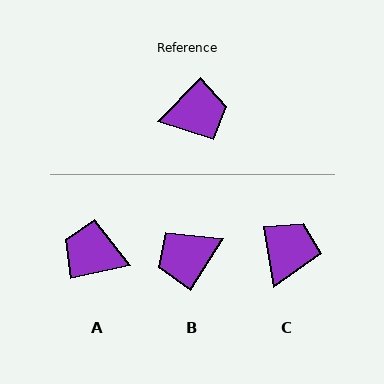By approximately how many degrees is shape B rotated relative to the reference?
Approximately 168 degrees clockwise.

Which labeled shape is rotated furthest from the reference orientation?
B, about 168 degrees away.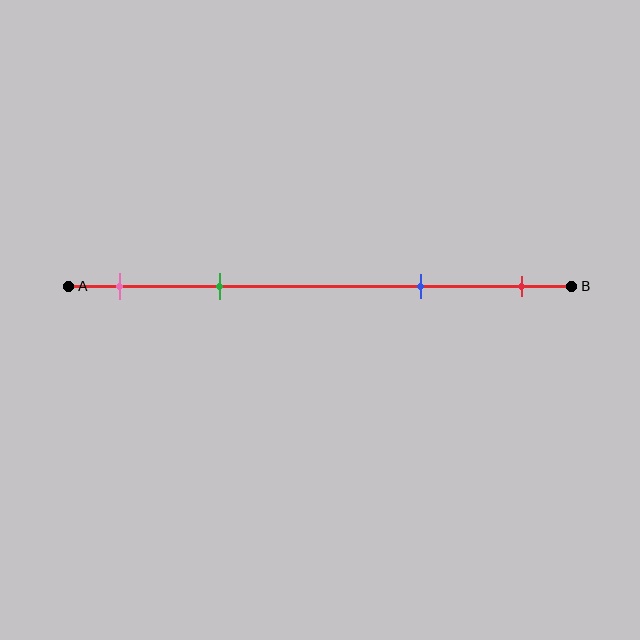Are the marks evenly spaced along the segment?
No, the marks are not evenly spaced.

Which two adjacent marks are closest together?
The pink and green marks are the closest adjacent pair.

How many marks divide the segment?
There are 4 marks dividing the segment.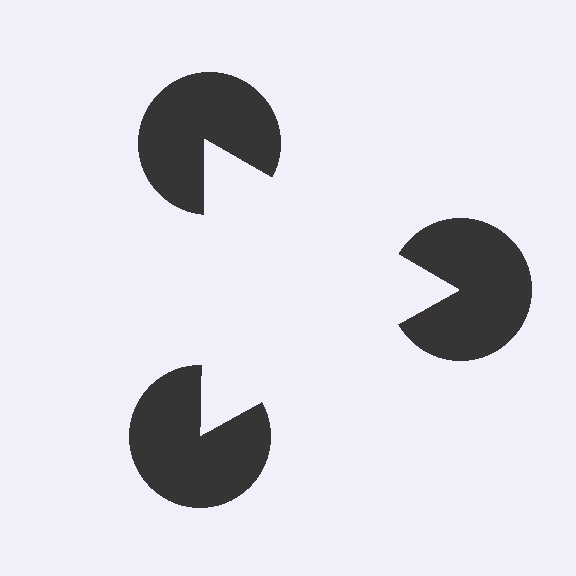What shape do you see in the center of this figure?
An illusory triangle — its edges are inferred from the aligned wedge cuts in the pac-man discs, not physically drawn.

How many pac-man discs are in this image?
There are 3 — one at each vertex of the illusory triangle.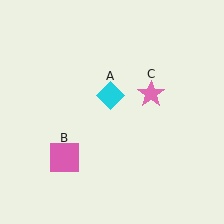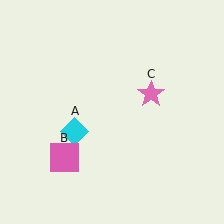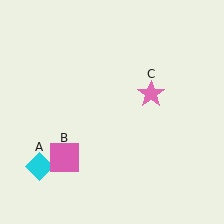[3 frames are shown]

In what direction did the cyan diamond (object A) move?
The cyan diamond (object A) moved down and to the left.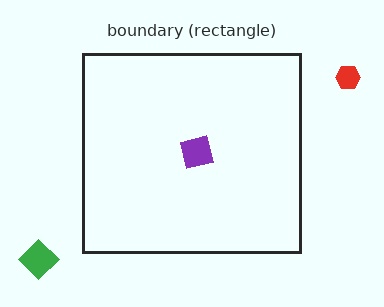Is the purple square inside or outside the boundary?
Inside.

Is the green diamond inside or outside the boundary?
Outside.